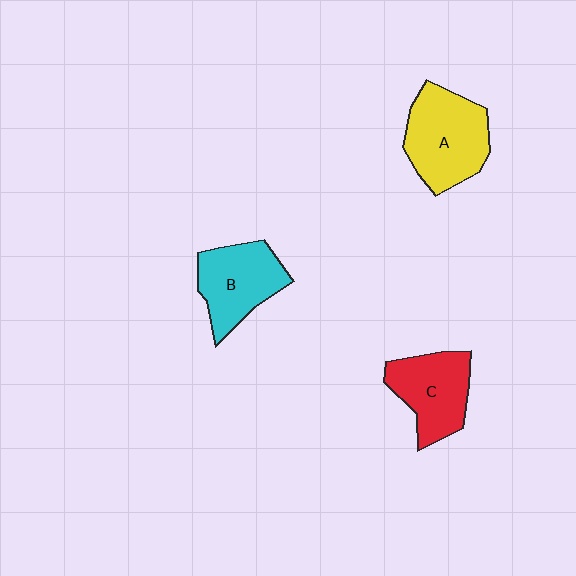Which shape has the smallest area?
Shape C (red).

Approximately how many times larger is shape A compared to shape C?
Approximately 1.2 times.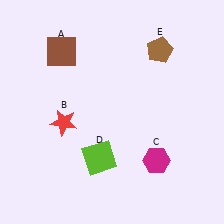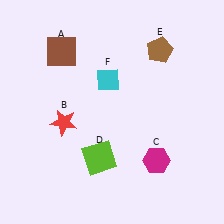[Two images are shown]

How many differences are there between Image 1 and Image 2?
There is 1 difference between the two images.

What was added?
A cyan diamond (F) was added in Image 2.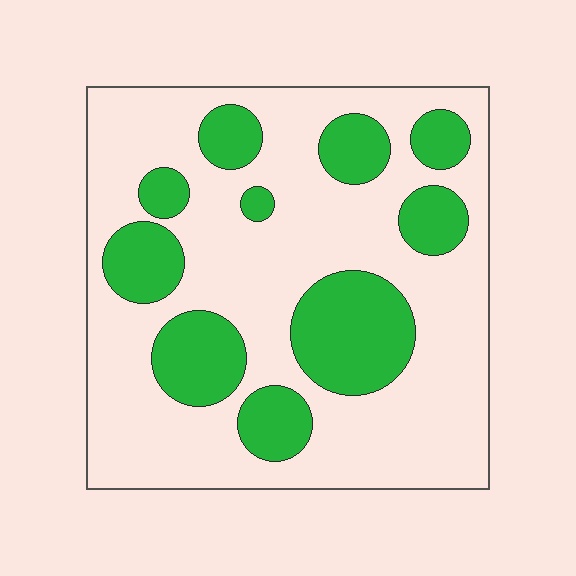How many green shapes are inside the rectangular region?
10.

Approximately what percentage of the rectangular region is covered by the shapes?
Approximately 30%.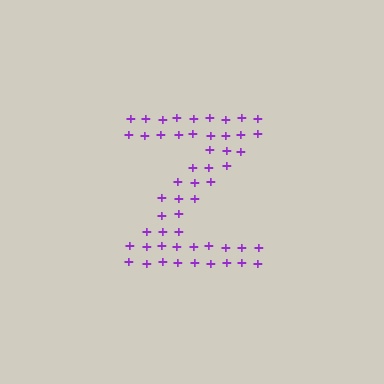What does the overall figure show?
The overall figure shows the letter Z.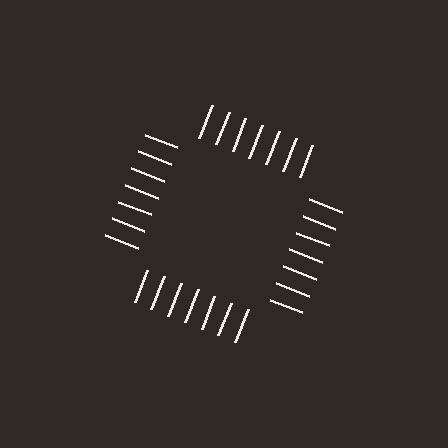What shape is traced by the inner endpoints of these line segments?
An illusory square — the line segments terminate on its edges but no continuous stroke is drawn.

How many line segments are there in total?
28 — 7 along each of the 4 edges.